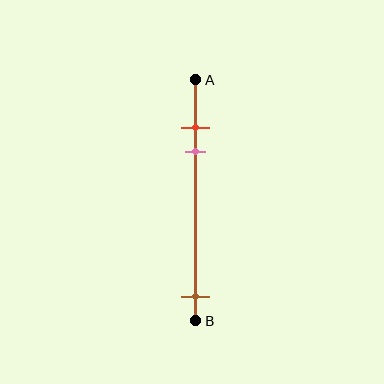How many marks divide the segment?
There are 3 marks dividing the segment.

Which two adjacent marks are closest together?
The red and pink marks are the closest adjacent pair.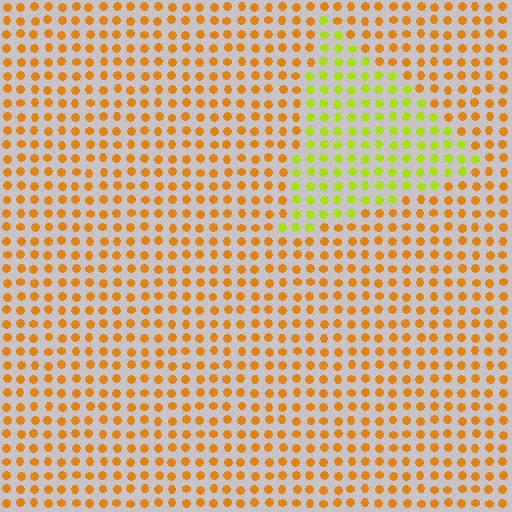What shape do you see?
I see a triangle.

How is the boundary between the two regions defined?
The boundary is defined purely by a slight shift in hue (about 45 degrees). Spacing, size, and orientation are identical on both sides.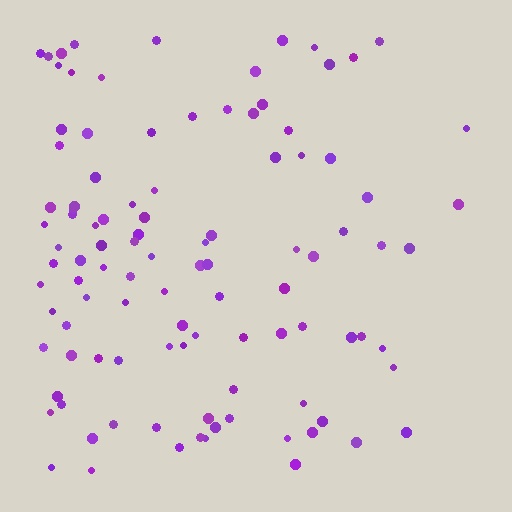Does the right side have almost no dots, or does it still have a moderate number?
Still a moderate number, just noticeably fewer than the left.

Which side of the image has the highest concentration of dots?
The left.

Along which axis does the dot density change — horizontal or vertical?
Horizontal.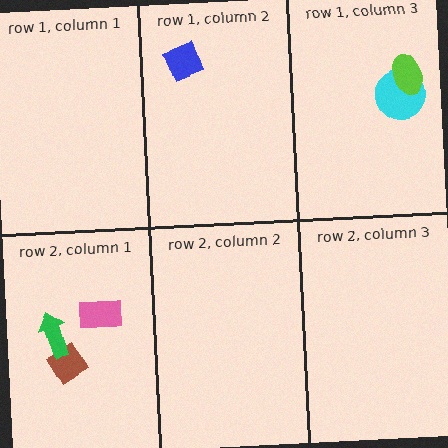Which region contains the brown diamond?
The row 2, column 1 region.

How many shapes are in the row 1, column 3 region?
2.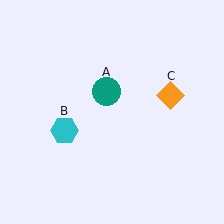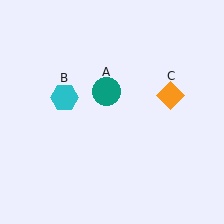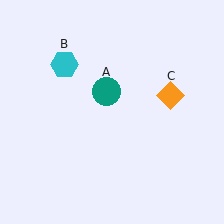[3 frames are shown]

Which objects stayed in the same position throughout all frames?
Teal circle (object A) and orange diamond (object C) remained stationary.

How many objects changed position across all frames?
1 object changed position: cyan hexagon (object B).